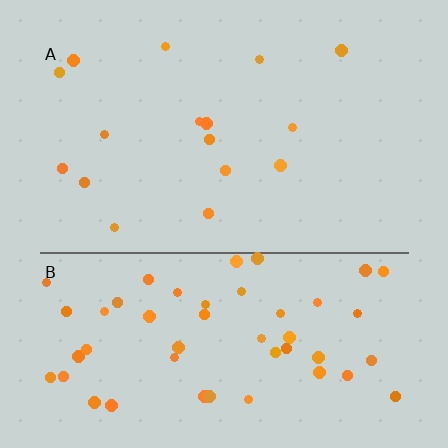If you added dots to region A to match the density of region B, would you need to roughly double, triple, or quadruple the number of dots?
Approximately triple.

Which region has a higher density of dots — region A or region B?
B (the bottom).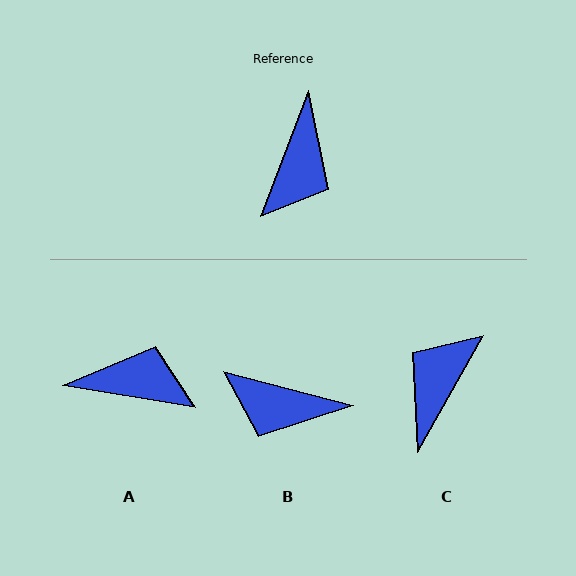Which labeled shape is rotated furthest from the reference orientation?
C, about 172 degrees away.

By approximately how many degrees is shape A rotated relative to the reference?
Approximately 101 degrees counter-clockwise.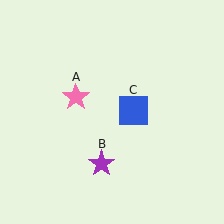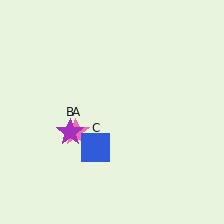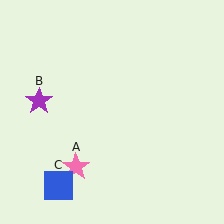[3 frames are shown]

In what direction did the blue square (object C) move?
The blue square (object C) moved down and to the left.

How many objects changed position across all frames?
3 objects changed position: pink star (object A), purple star (object B), blue square (object C).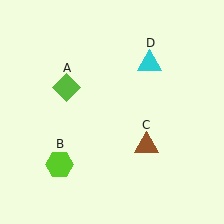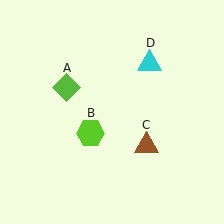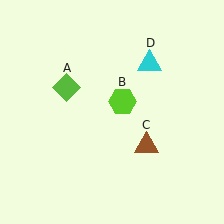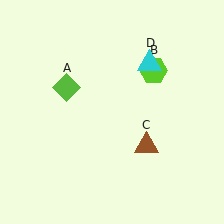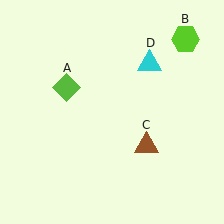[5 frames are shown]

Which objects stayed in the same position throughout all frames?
Lime diamond (object A) and brown triangle (object C) and cyan triangle (object D) remained stationary.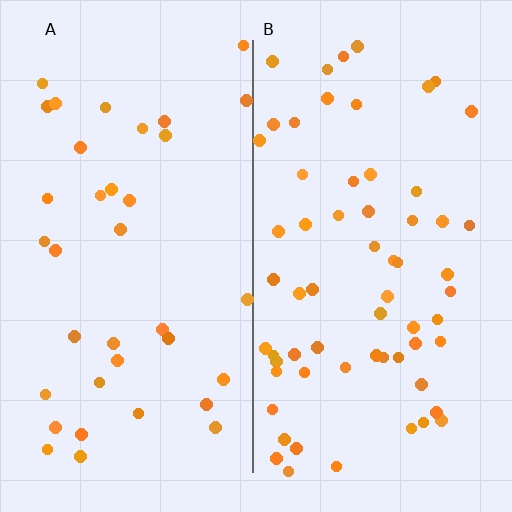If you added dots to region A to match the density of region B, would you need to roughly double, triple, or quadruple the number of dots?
Approximately double.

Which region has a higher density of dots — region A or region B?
B (the right).